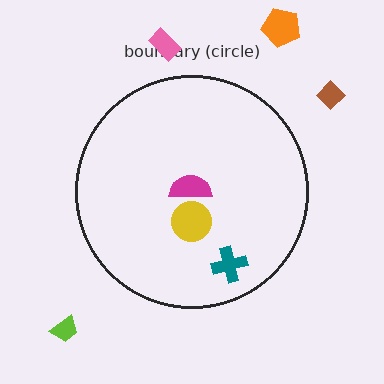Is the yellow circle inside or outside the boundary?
Inside.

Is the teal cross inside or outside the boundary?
Inside.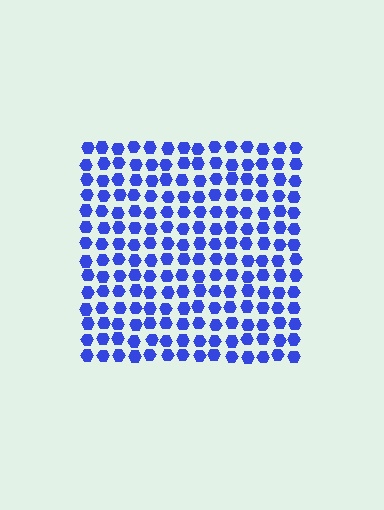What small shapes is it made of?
It is made of small hexagons.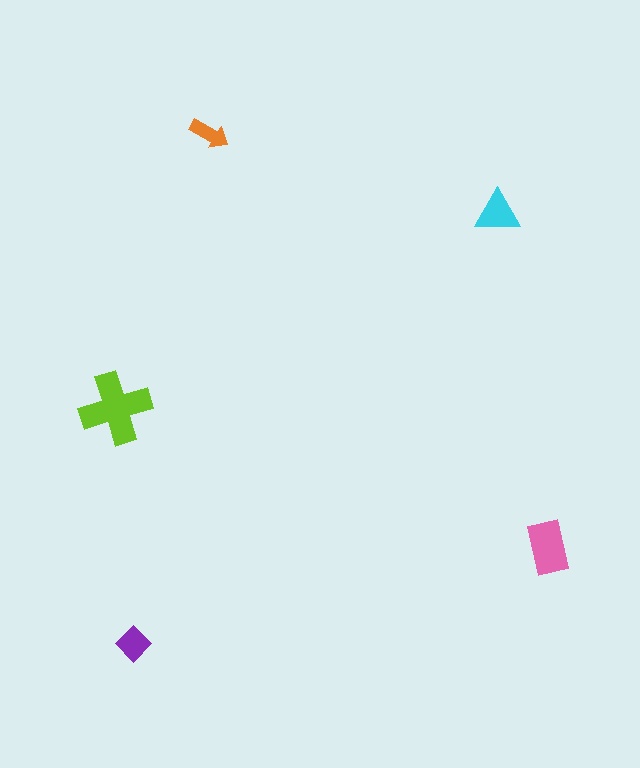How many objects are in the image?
There are 5 objects in the image.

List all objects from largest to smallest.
The lime cross, the pink rectangle, the cyan triangle, the purple diamond, the orange arrow.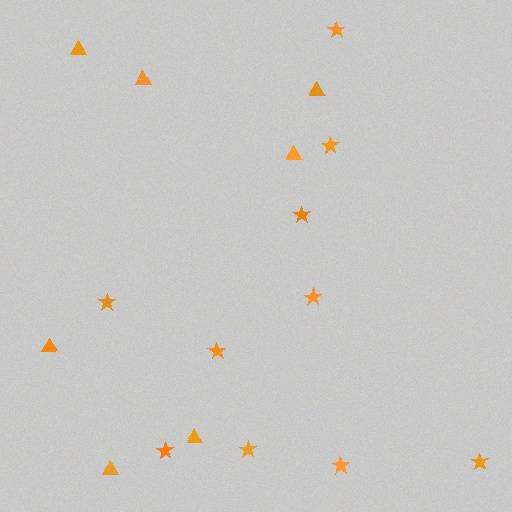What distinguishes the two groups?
There are 2 groups: one group of stars (10) and one group of triangles (7).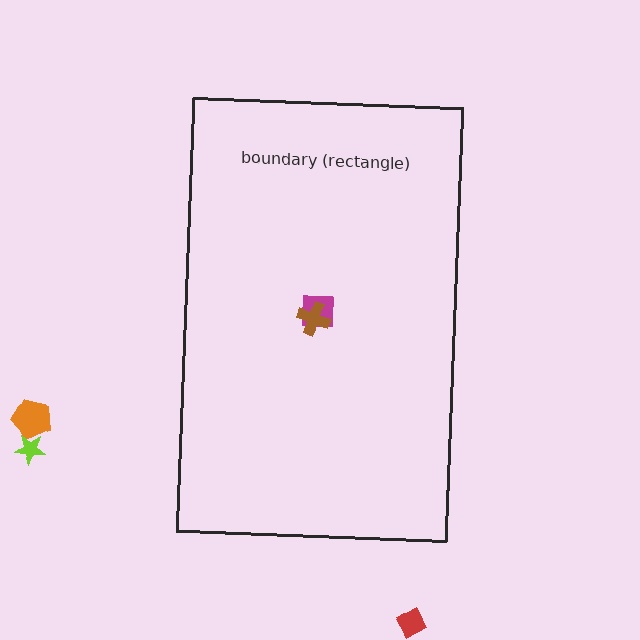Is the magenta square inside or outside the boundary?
Inside.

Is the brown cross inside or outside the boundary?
Inside.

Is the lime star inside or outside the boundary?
Outside.